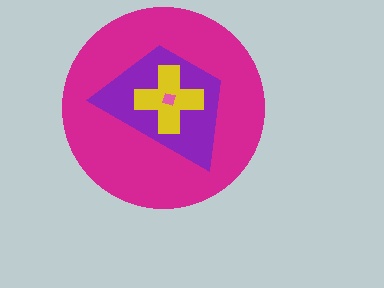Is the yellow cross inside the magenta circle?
Yes.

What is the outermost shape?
The magenta circle.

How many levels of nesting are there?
4.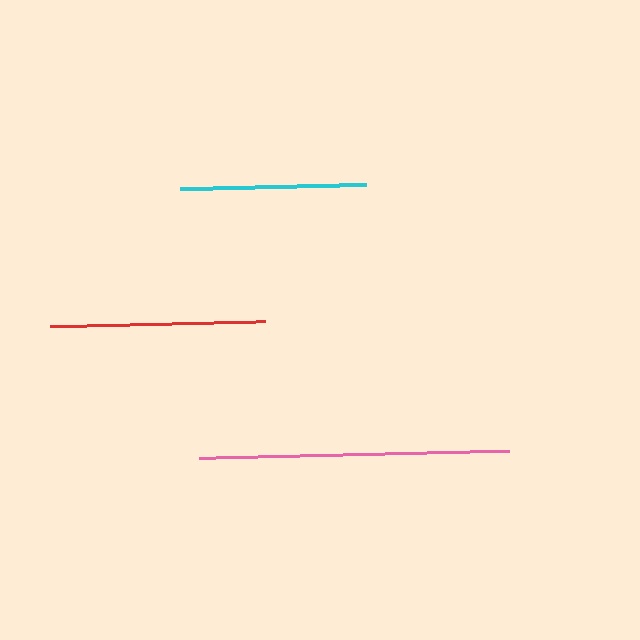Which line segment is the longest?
The pink line is the longest at approximately 310 pixels.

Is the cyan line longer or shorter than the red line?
The red line is longer than the cyan line.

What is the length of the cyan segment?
The cyan segment is approximately 186 pixels long.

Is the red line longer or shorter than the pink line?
The pink line is longer than the red line.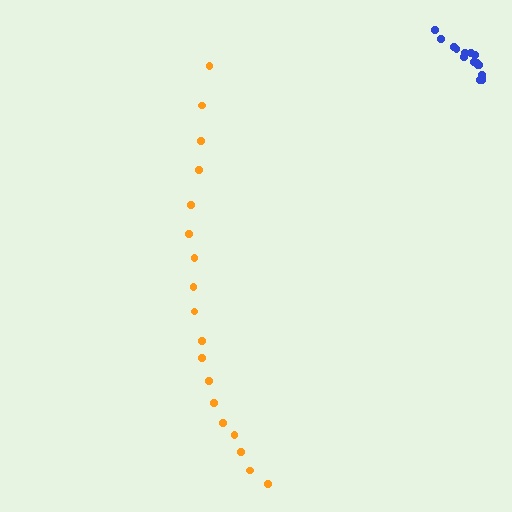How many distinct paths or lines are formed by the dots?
There are 2 distinct paths.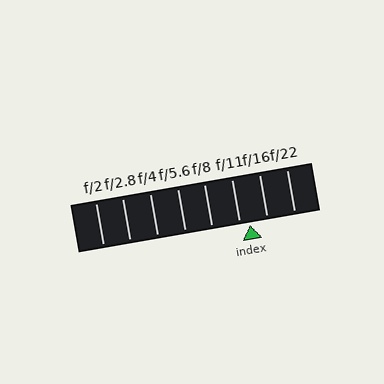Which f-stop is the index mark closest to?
The index mark is closest to f/11.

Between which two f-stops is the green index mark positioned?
The index mark is between f/11 and f/16.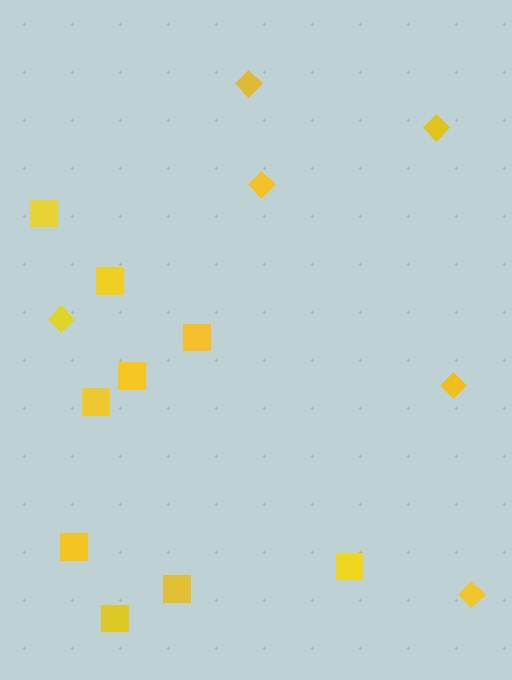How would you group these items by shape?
There are 2 groups: one group of diamonds (6) and one group of squares (9).